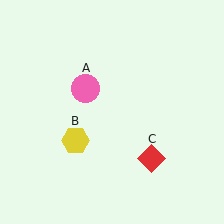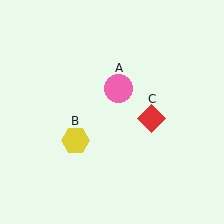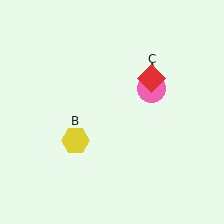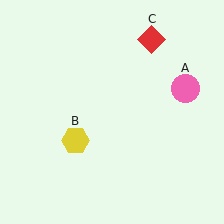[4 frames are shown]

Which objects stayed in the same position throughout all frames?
Yellow hexagon (object B) remained stationary.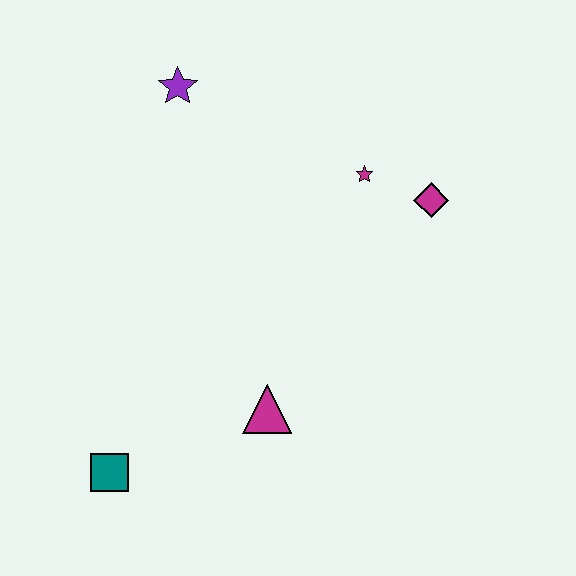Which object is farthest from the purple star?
The teal square is farthest from the purple star.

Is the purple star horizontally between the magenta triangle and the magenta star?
No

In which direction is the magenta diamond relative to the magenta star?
The magenta diamond is to the right of the magenta star.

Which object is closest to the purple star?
The magenta star is closest to the purple star.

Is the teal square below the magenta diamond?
Yes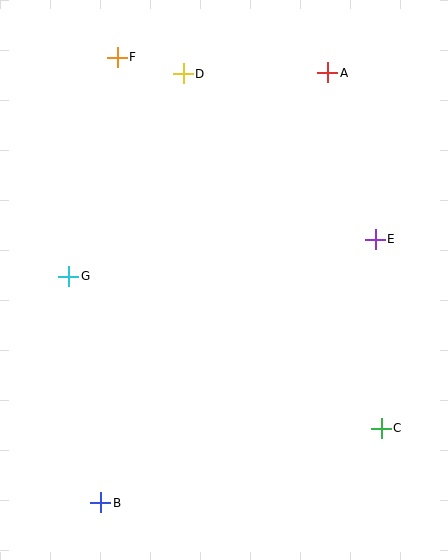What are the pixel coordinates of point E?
Point E is at (375, 239).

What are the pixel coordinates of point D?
Point D is at (183, 74).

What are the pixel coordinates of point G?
Point G is at (69, 276).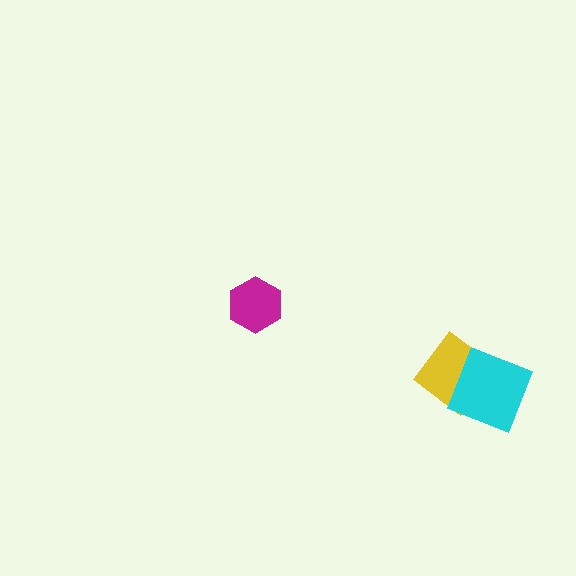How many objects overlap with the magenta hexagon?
0 objects overlap with the magenta hexagon.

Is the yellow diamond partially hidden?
Yes, it is partially covered by another shape.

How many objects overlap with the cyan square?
1 object overlaps with the cyan square.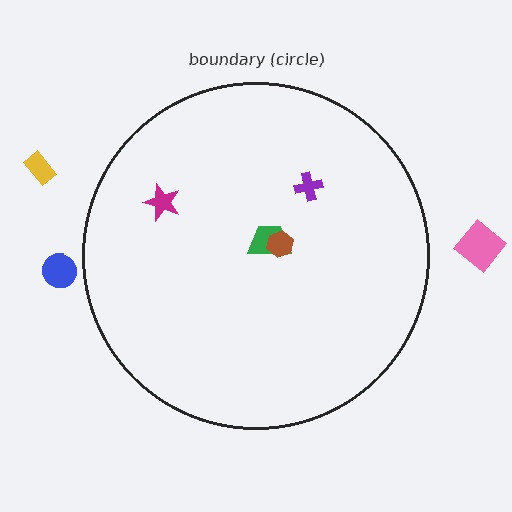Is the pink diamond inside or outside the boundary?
Outside.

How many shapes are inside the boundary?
4 inside, 3 outside.